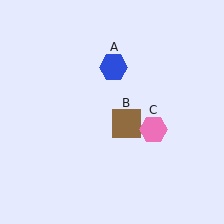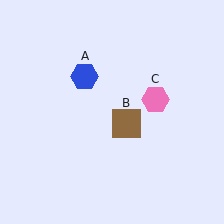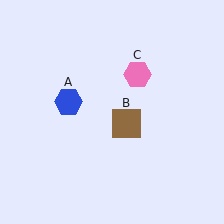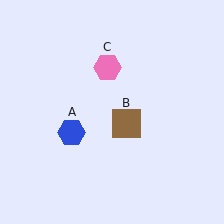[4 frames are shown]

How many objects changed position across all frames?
2 objects changed position: blue hexagon (object A), pink hexagon (object C).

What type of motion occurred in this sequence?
The blue hexagon (object A), pink hexagon (object C) rotated counterclockwise around the center of the scene.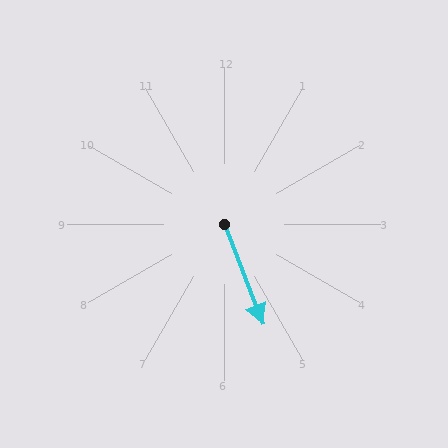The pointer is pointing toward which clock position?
Roughly 5 o'clock.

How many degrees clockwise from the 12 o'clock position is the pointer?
Approximately 159 degrees.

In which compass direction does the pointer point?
South.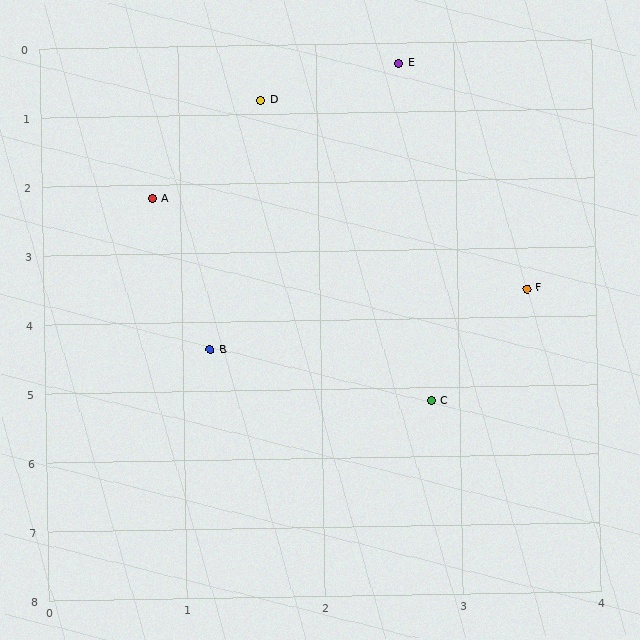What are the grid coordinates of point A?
Point A is at approximately (0.8, 2.2).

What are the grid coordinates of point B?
Point B is at approximately (1.2, 4.4).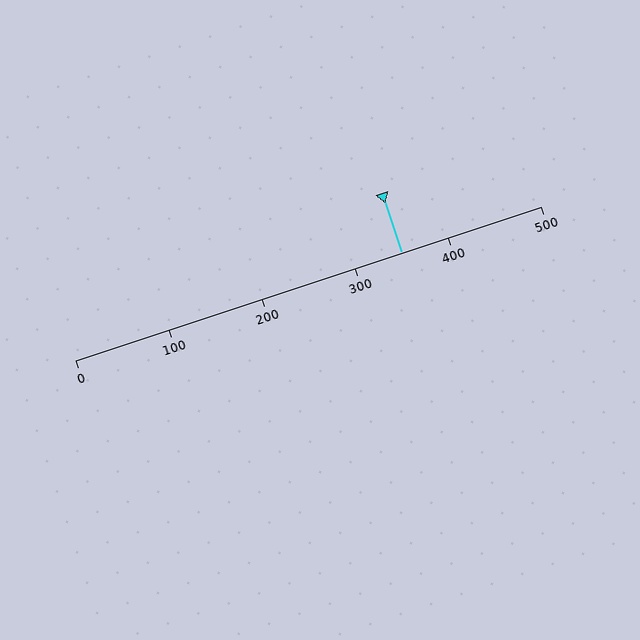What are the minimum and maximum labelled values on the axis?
The axis runs from 0 to 500.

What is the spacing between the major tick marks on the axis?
The major ticks are spaced 100 apart.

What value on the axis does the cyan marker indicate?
The marker indicates approximately 350.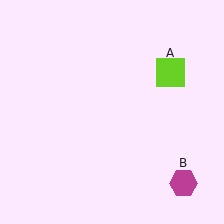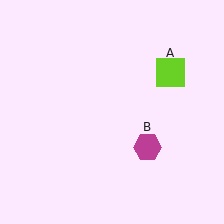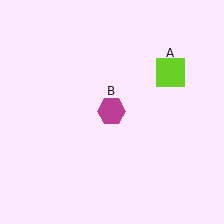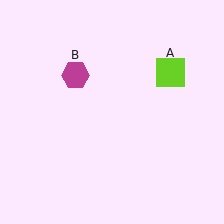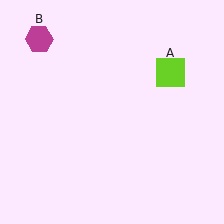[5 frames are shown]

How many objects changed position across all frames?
1 object changed position: magenta hexagon (object B).